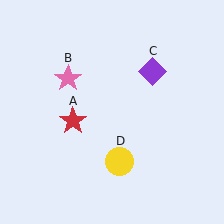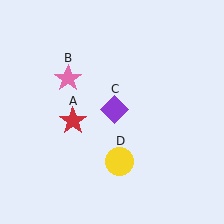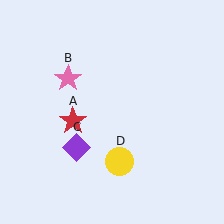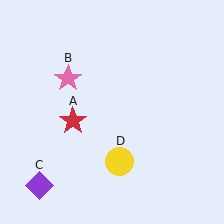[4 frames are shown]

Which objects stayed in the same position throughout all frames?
Red star (object A) and pink star (object B) and yellow circle (object D) remained stationary.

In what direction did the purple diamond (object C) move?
The purple diamond (object C) moved down and to the left.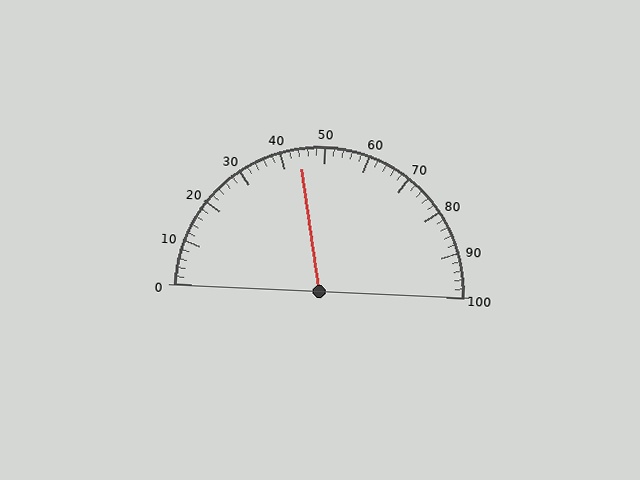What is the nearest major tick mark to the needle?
The nearest major tick mark is 40.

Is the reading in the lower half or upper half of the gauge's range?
The reading is in the lower half of the range (0 to 100).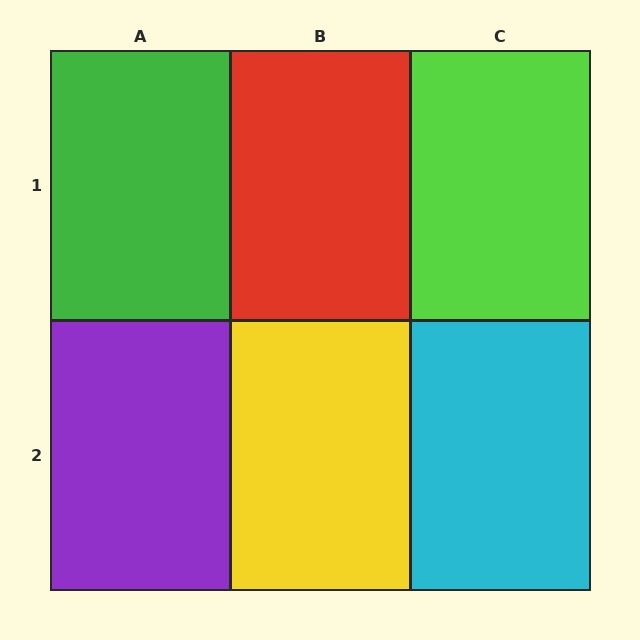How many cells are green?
1 cell is green.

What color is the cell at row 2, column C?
Cyan.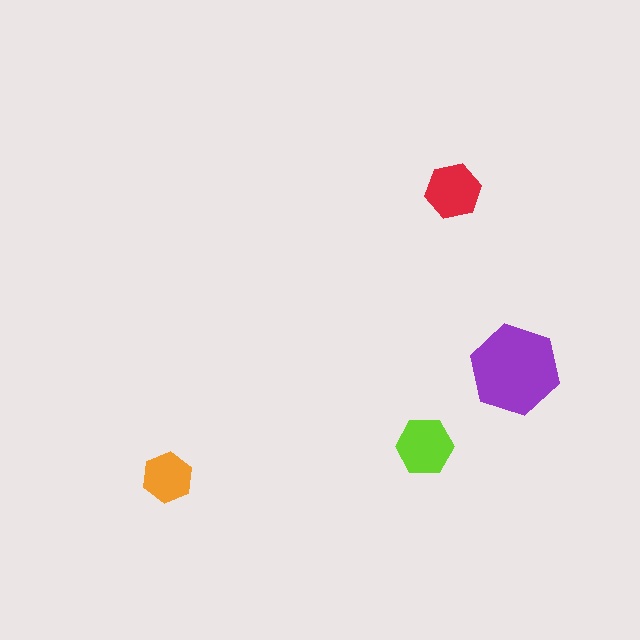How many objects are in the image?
There are 4 objects in the image.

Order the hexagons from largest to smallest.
the purple one, the lime one, the red one, the orange one.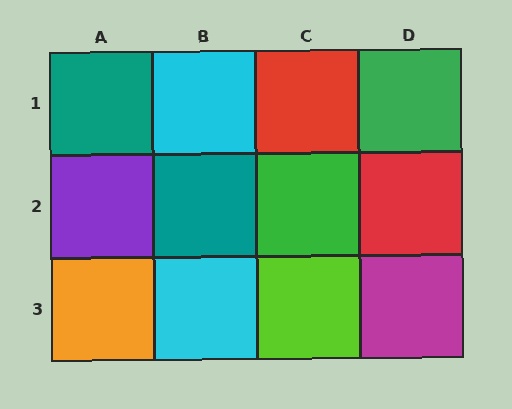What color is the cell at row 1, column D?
Green.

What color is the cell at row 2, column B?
Teal.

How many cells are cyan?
2 cells are cyan.